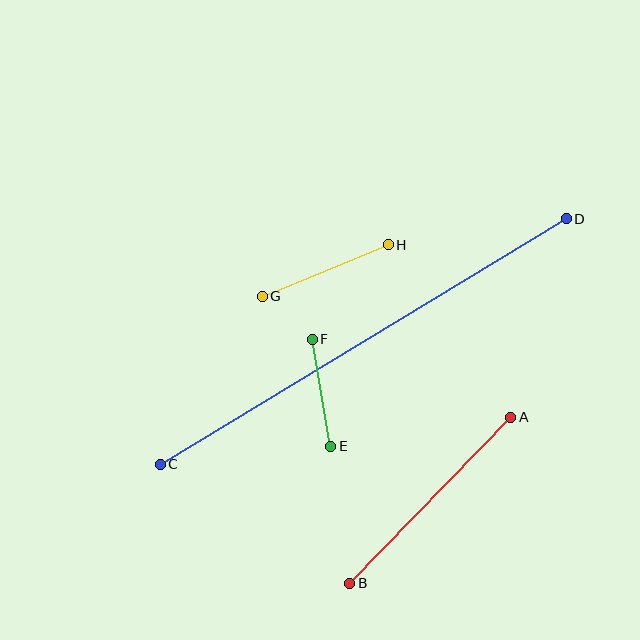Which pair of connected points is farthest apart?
Points C and D are farthest apart.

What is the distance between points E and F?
The distance is approximately 109 pixels.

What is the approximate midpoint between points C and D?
The midpoint is at approximately (363, 341) pixels.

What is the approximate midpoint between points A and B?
The midpoint is at approximately (430, 500) pixels.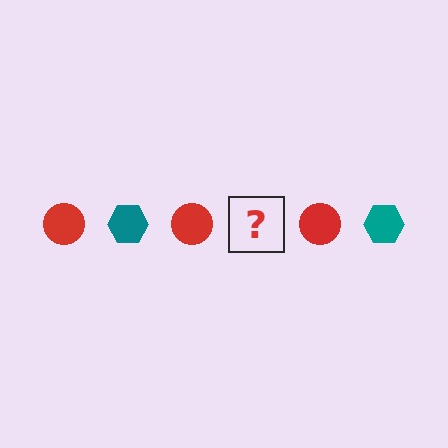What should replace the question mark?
The question mark should be replaced with a teal hexagon.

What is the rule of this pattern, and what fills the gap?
The rule is that the pattern alternates between red circle and teal hexagon. The gap should be filled with a teal hexagon.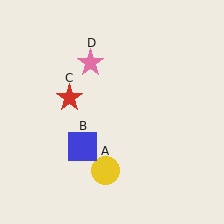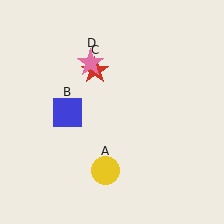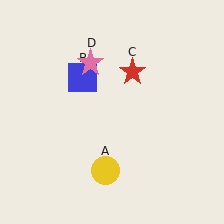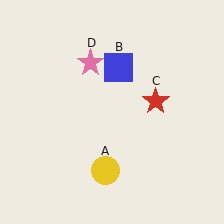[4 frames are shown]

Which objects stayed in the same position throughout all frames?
Yellow circle (object A) and pink star (object D) remained stationary.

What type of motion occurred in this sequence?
The blue square (object B), red star (object C) rotated clockwise around the center of the scene.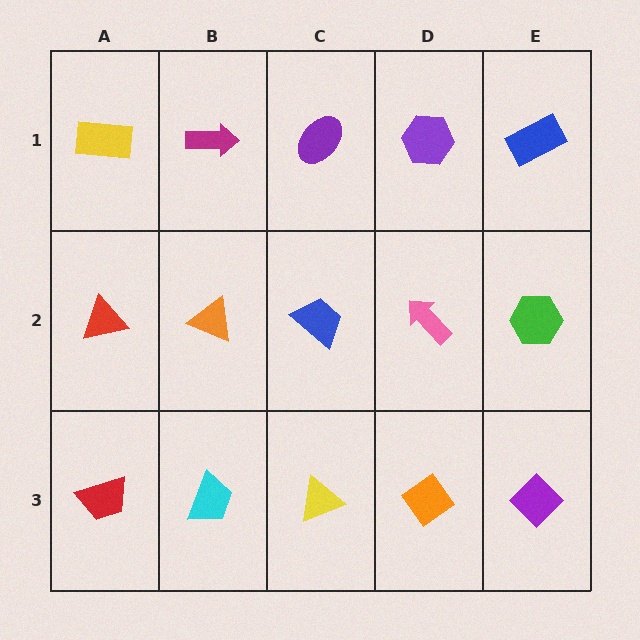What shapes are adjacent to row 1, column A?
A red triangle (row 2, column A), a magenta arrow (row 1, column B).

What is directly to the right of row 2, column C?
A pink arrow.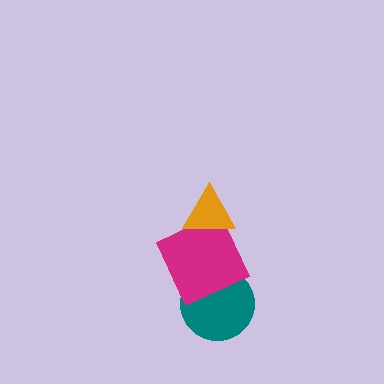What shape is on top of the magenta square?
The orange triangle is on top of the magenta square.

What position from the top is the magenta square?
The magenta square is 2nd from the top.